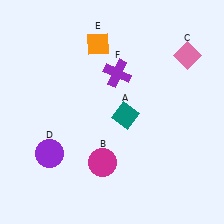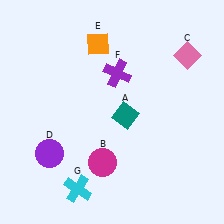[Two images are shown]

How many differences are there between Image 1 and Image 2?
There is 1 difference between the two images.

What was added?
A cyan cross (G) was added in Image 2.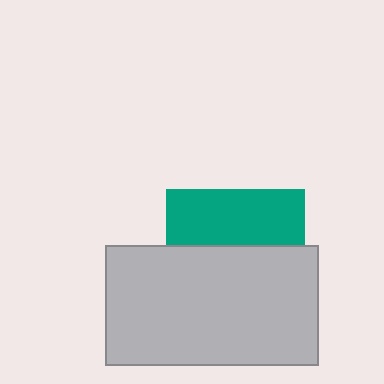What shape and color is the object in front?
The object in front is a light gray rectangle.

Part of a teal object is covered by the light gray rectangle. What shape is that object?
It is a square.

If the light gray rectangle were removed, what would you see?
You would see the complete teal square.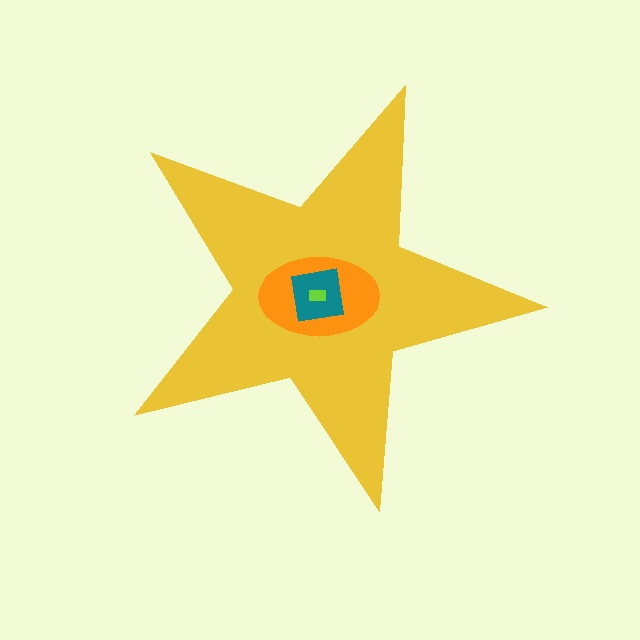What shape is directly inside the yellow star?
The orange ellipse.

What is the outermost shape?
The yellow star.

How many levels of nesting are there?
4.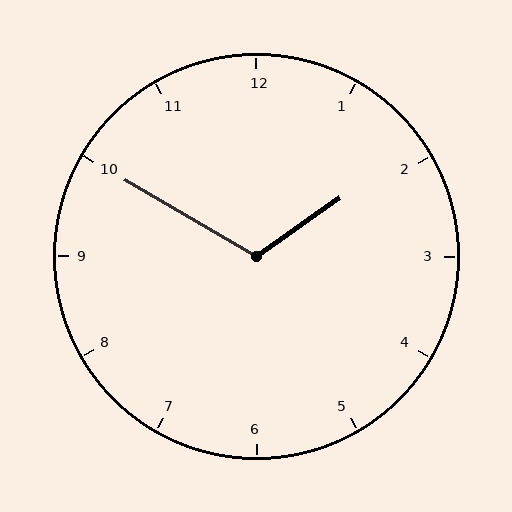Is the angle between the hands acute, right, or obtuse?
It is obtuse.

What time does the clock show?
1:50.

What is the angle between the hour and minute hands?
Approximately 115 degrees.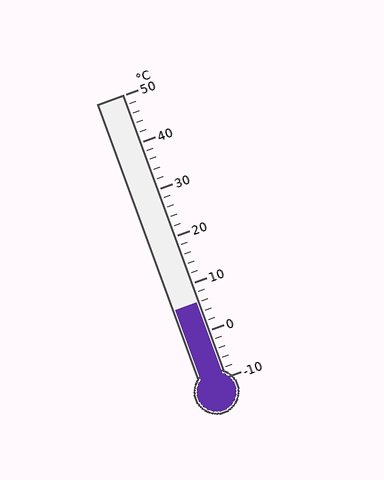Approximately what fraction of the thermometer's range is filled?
The thermometer is filled to approximately 25% of its range.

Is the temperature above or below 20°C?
The temperature is below 20°C.